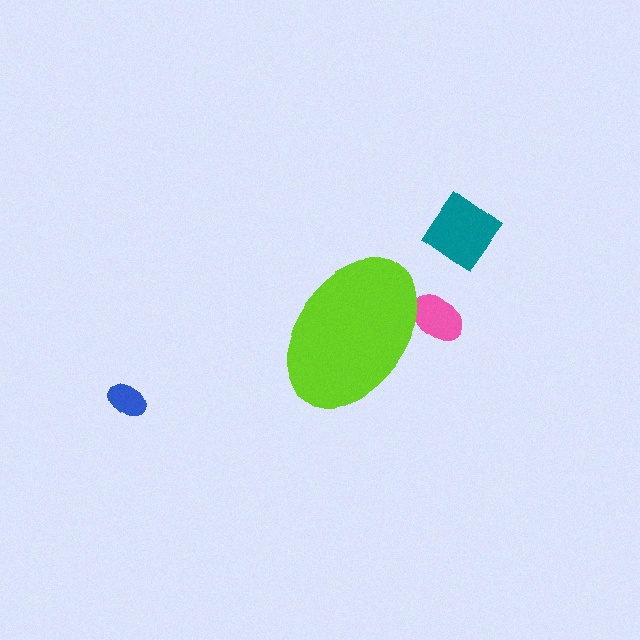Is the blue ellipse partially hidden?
No, the blue ellipse is fully visible.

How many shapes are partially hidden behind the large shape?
1 shape is partially hidden.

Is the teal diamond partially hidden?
No, the teal diamond is fully visible.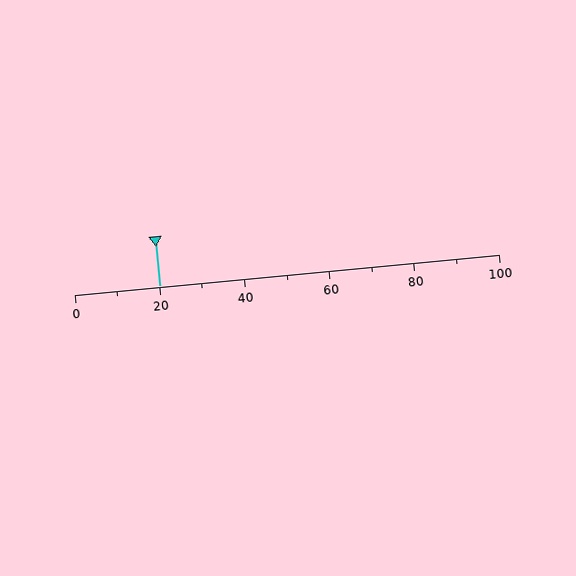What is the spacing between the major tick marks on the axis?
The major ticks are spaced 20 apart.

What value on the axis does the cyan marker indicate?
The marker indicates approximately 20.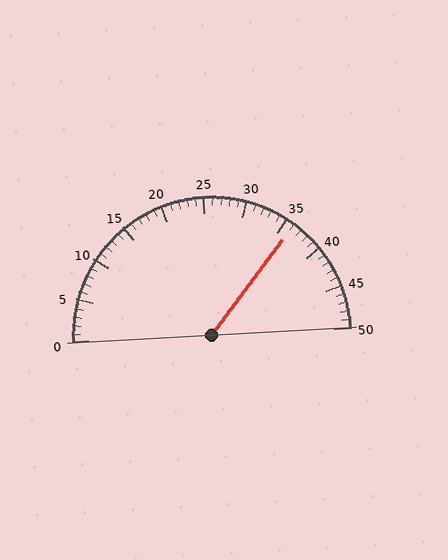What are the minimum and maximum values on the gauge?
The gauge ranges from 0 to 50.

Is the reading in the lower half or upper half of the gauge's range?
The reading is in the upper half of the range (0 to 50).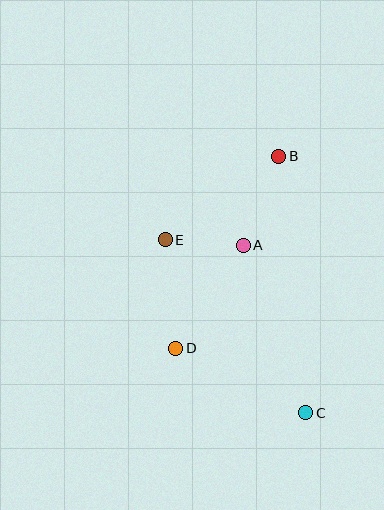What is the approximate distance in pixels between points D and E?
The distance between D and E is approximately 109 pixels.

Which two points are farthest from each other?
Points B and C are farthest from each other.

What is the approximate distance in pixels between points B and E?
The distance between B and E is approximately 141 pixels.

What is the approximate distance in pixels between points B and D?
The distance between B and D is approximately 218 pixels.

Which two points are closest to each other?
Points A and E are closest to each other.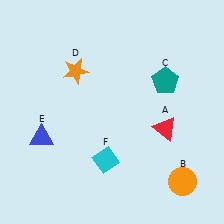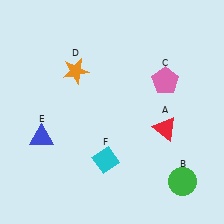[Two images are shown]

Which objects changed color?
B changed from orange to green. C changed from teal to pink.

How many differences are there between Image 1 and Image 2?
There are 2 differences between the two images.